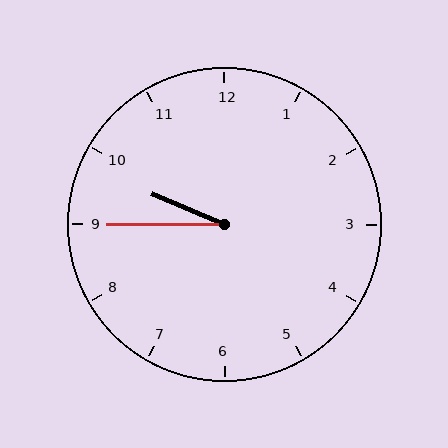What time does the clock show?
9:45.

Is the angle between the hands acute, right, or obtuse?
It is acute.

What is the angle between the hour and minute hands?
Approximately 22 degrees.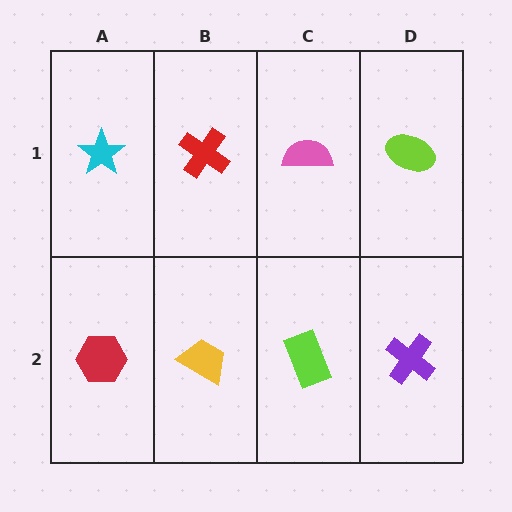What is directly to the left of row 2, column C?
A yellow trapezoid.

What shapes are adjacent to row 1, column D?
A purple cross (row 2, column D), a pink semicircle (row 1, column C).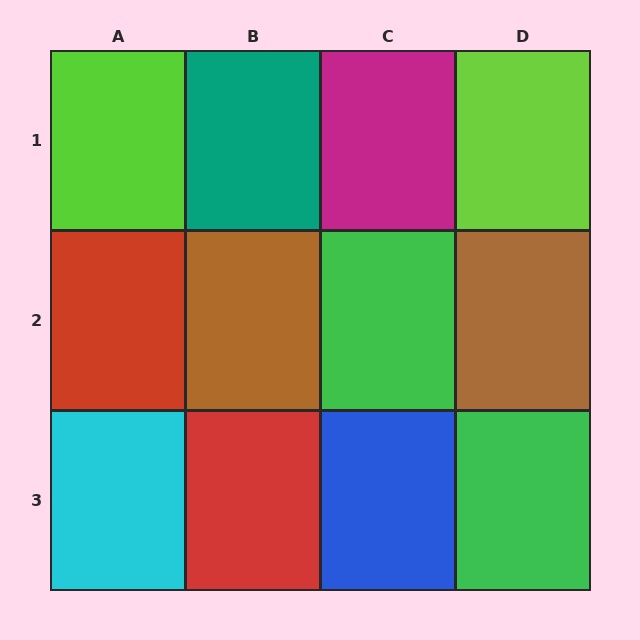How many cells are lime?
2 cells are lime.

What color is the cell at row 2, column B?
Brown.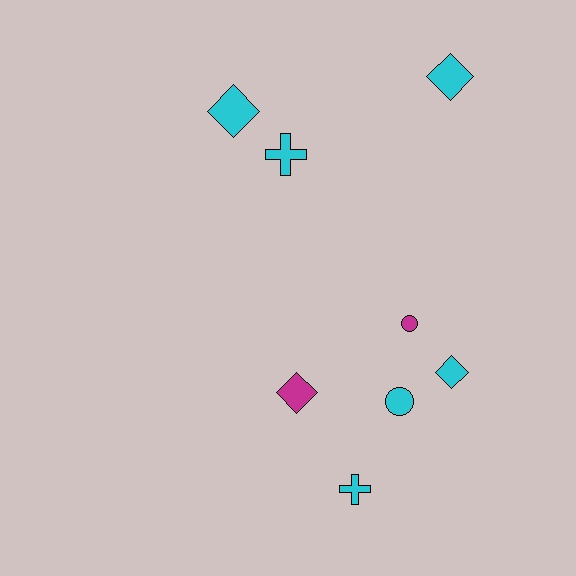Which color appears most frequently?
Cyan, with 6 objects.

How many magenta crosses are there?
There are no magenta crosses.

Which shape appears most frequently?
Diamond, with 4 objects.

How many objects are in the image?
There are 8 objects.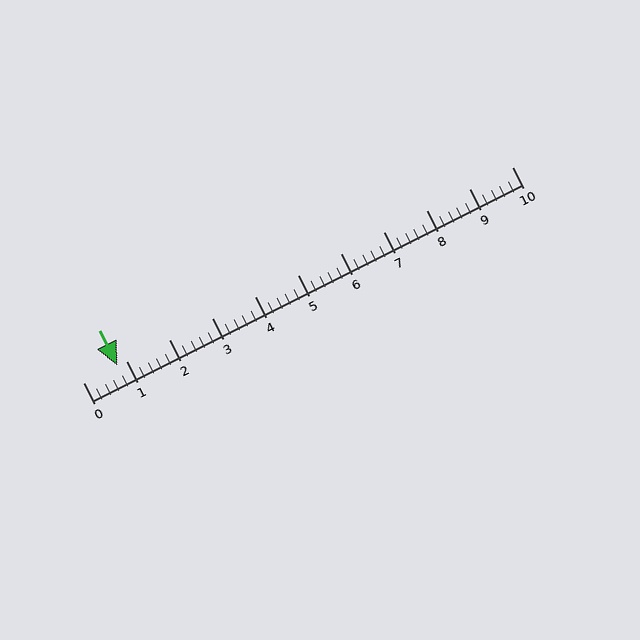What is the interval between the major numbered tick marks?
The major tick marks are spaced 1 units apart.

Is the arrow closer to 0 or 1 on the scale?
The arrow is closer to 1.